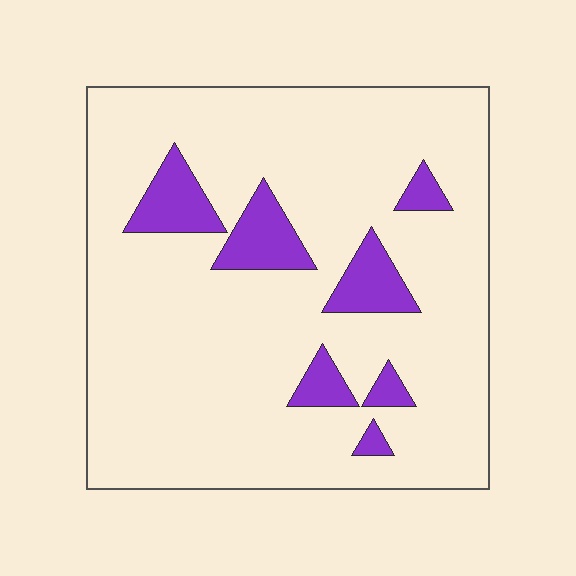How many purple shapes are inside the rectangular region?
7.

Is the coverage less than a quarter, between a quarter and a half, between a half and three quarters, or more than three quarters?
Less than a quarter.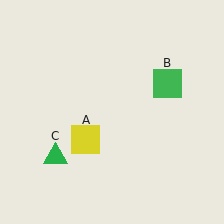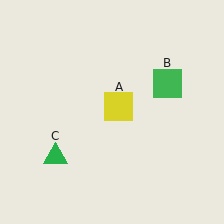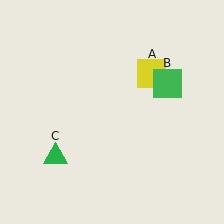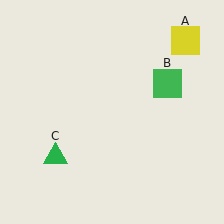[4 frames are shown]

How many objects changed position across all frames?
1 object changed position: yellow square (object A).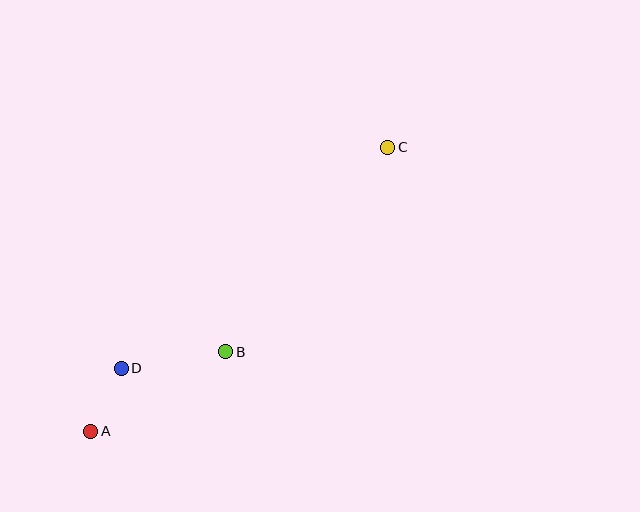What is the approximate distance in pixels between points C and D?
The distance between C and D is approximately 346 pixels.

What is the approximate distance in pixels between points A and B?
The distance between A and B is approximately 156 pixels.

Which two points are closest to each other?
Points A and D are closest to each other.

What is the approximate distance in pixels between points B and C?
The distance between B and C is approximately 261 pixels.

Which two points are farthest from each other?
Points A and C are farthest from each other.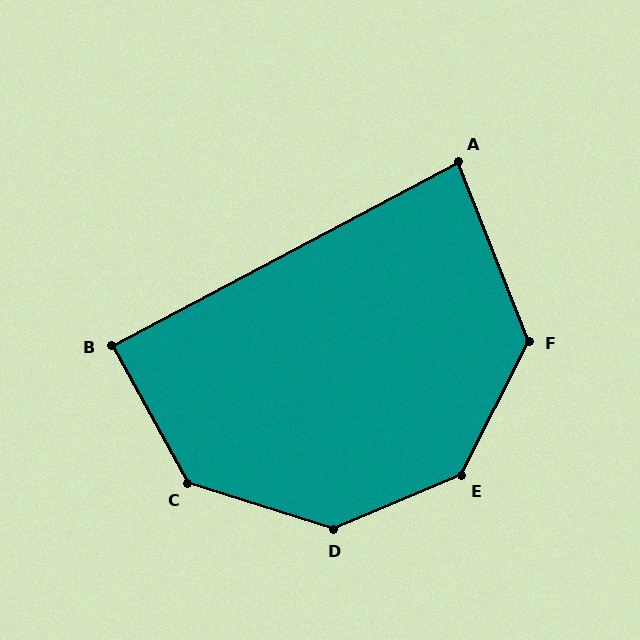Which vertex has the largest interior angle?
E, at approximately 140 degrees.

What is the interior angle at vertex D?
Approximately 139 degrees (obtuse).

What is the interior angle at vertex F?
Approximately 132 degrees (obtuse).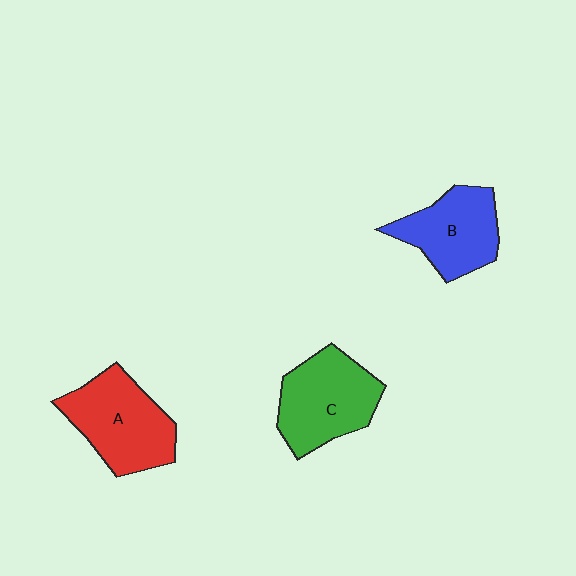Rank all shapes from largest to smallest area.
From largest to smallest: A (red), C (green), B (blue).